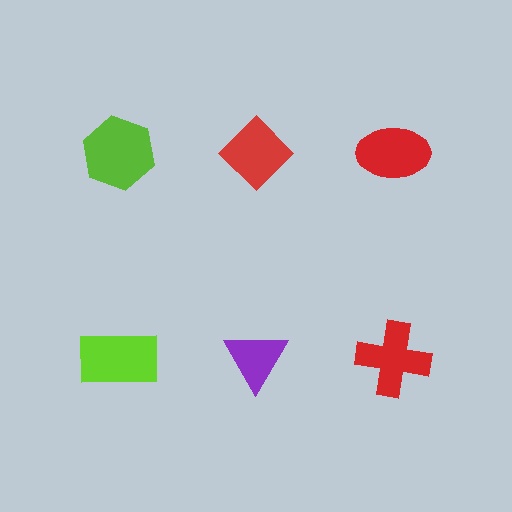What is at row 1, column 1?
A lime hexagon.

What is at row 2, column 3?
A red cross.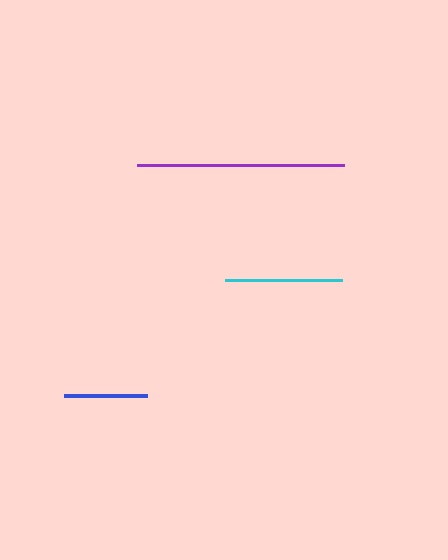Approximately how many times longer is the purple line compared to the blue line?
The purple line is approximately 2.5 times the length of the blue line.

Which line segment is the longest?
The purple line is the longest at approximately 207 pixels.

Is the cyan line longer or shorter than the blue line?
The cyan line is longer than the blue line.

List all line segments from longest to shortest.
From longest to shortest: purple, cyan, blue.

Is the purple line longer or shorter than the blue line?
The purple line is longer than the blue line.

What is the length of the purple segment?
The purple segment is approximately 207 pixels long.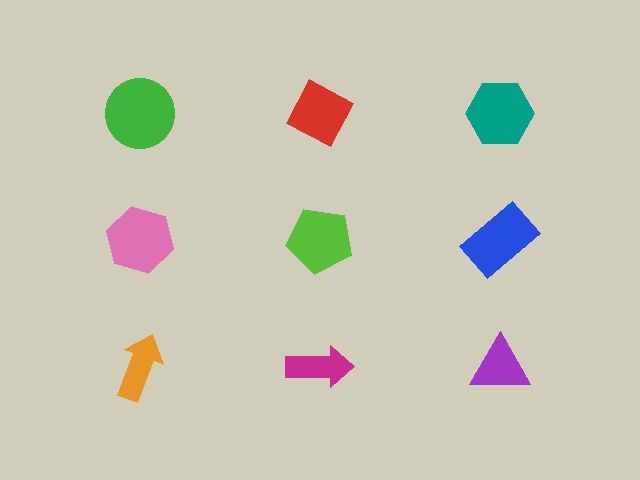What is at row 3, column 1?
An orange arrow.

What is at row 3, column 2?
A magenta arrow.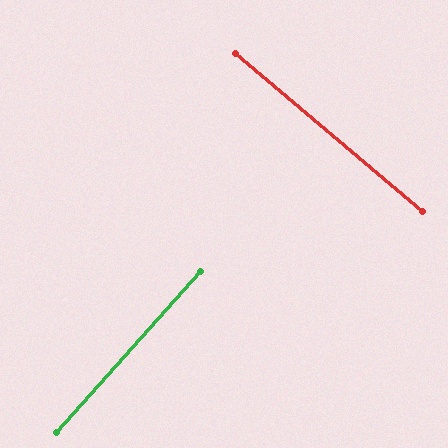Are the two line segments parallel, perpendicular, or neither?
Perpendicular — they meet at approximately 88°.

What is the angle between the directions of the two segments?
Approximately 88 degrees.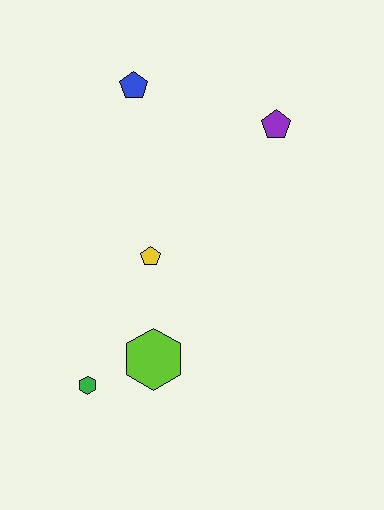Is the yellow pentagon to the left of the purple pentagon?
Yes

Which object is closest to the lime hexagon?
The green hexagon is closest to the lime hexagon.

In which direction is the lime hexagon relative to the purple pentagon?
The lime hexagon is below the purple pentagon.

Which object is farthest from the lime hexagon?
The blue pentagon is farthest from the lime hexagon.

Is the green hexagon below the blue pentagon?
Yes